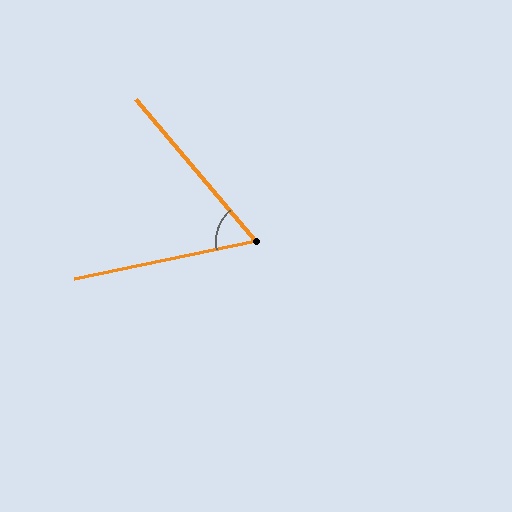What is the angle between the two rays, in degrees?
Approximately 62 degrees.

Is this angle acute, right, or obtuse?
It is acute.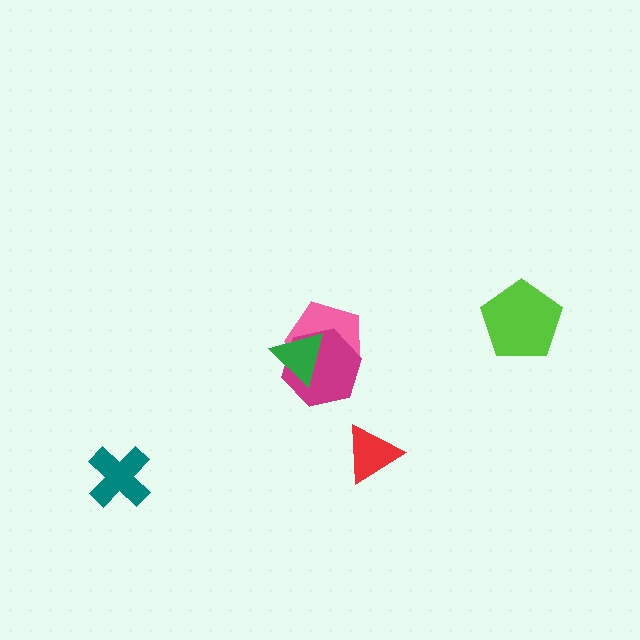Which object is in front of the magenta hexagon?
The green triangle is in front of the magenta hexagon.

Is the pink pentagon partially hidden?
Yes, it is partially covered by another shape.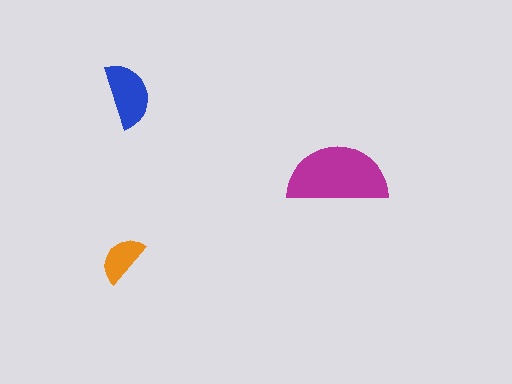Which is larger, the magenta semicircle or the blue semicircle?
The magenta one.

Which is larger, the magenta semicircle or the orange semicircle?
The magenta one.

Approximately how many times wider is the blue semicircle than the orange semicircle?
About 1.5 times wider.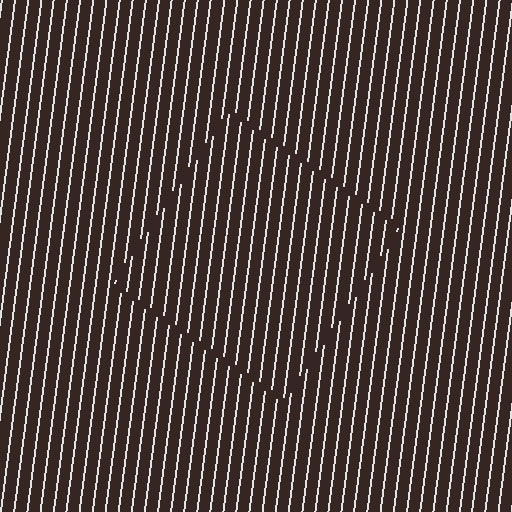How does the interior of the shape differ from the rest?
The interior of the shape contains the same grating, shifted by half a period — the contour is defined by the phase discontinuity where line-ends from the inner and outer gratings abut.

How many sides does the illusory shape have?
4 sides — the line-ends trace a square.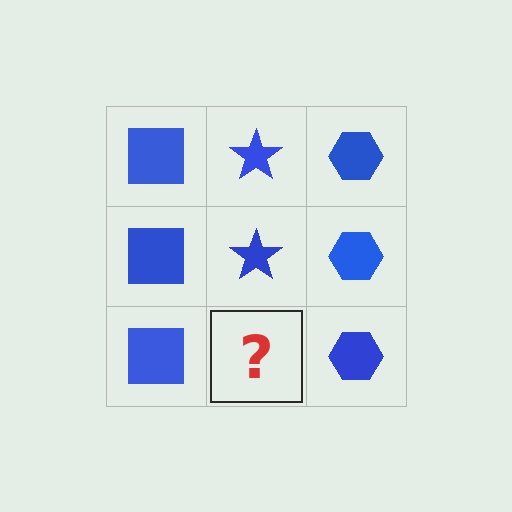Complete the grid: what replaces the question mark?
The question mark should be replaced with a blue star.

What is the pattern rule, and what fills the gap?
The rule is that each column has a consistent shape. The gap should be filled with a blue star.